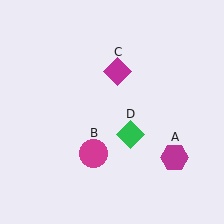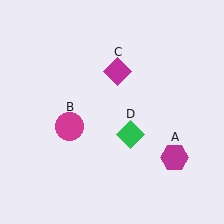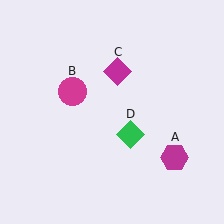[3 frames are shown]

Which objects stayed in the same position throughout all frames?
Magenta hexagon (object A) and magenta diamond (object C) and green diamond (object D) remained stationary.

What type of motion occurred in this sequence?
The magenta circle (object B) rotated clockwise around the center of the scene.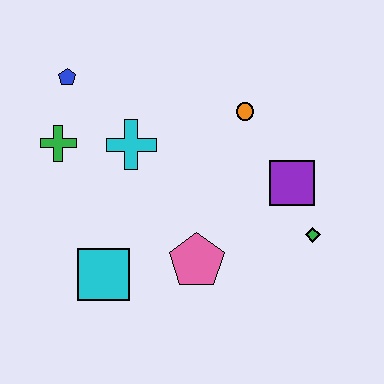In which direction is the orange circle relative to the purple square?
The orange circle is above the purple square.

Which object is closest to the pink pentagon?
The cyan square is closest to the pink pentagon.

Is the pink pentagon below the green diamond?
Yes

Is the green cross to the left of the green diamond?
Yes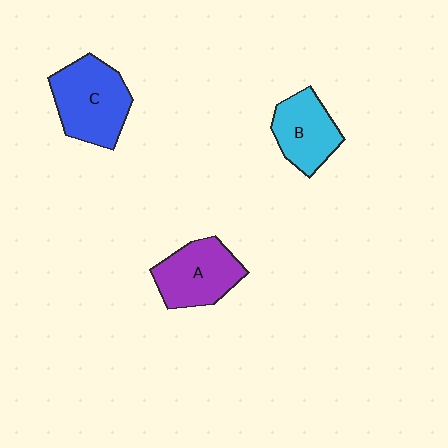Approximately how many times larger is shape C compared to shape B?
Approximately 1.3 times.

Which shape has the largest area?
Shape C (blue).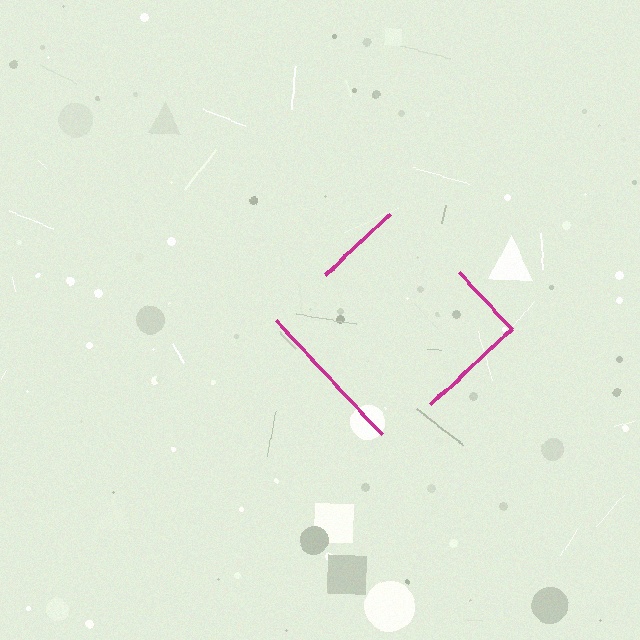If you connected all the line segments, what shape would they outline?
They would outline a diamond.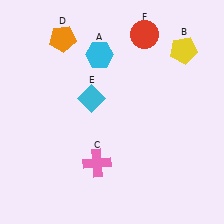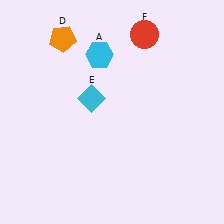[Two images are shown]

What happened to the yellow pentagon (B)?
The yellow pentagon (B) was removed in Image 2. It was in the top-right area of Image 1.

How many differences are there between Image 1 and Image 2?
There are 2 differences between the two images.